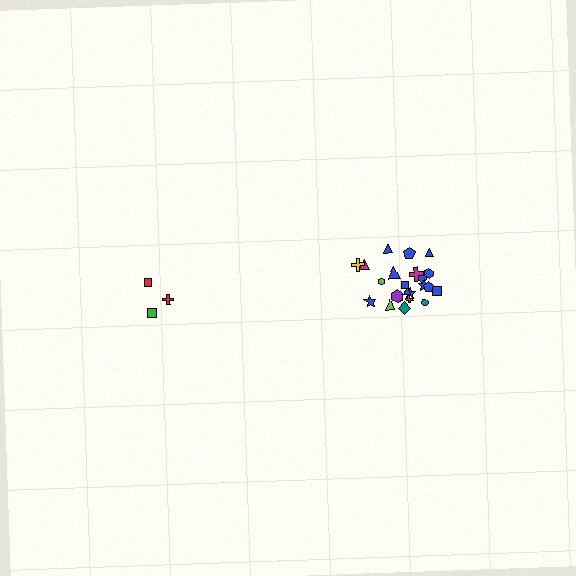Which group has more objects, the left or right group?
The right group.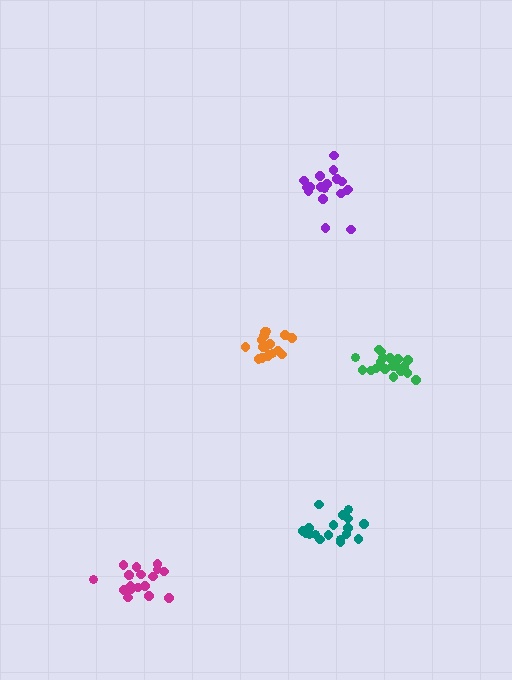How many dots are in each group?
Group 1: 18 dots, Group 2: 18 dots, Group 3: 20 dots, Group 4: 18 dots, Group 5: 16 dots (90 total).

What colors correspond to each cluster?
The clusters are colored: purple, teal, green, magenta, orange.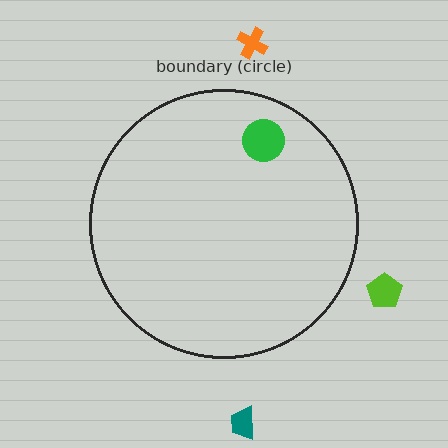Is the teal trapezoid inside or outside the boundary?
Outside.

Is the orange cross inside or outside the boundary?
Outside.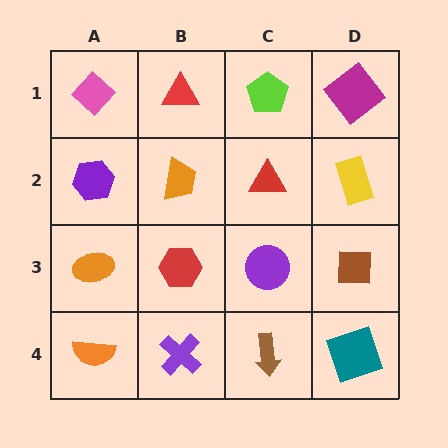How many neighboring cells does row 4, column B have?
3.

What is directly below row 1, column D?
A yellow rectangle.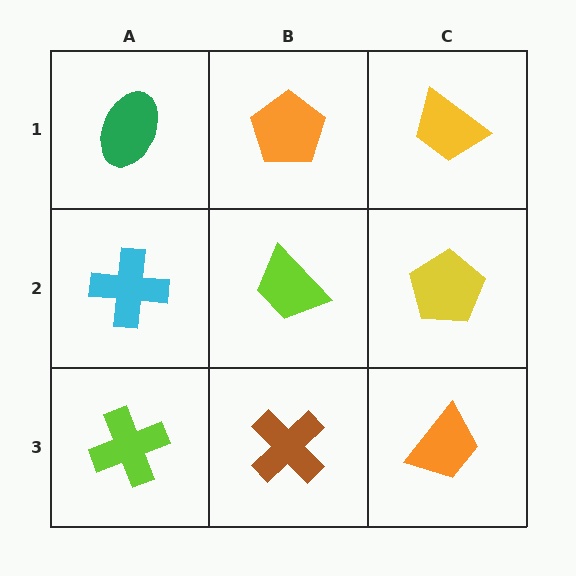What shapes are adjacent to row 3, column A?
A cyan cross (row 2, column A), a brown cross (row 3, column B).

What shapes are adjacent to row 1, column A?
A cyan cross (row 2, column A), an orange pentagon (row 1, column B).